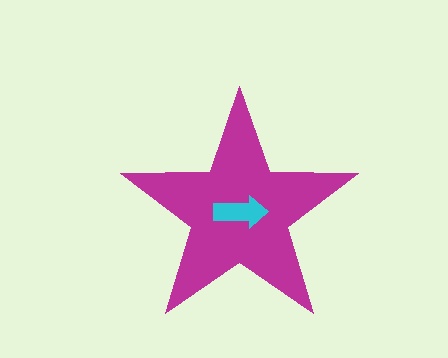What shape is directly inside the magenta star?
The cyan arrow.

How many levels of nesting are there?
2.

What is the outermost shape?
The magenta star.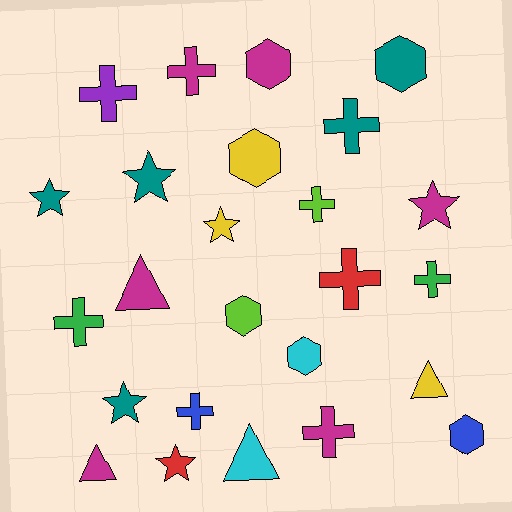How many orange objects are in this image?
There are no orange objects.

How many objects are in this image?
There are 25 objects.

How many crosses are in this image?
There are 9 crosses.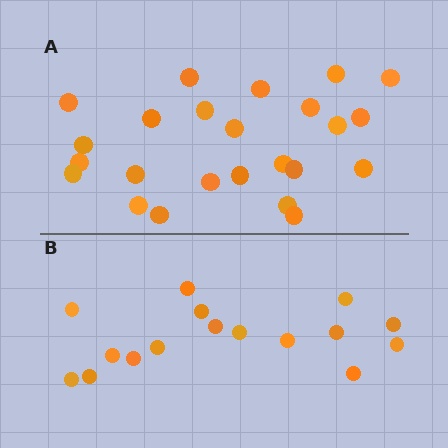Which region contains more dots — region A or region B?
Region A (the top region) has more dots.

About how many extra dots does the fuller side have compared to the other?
Region A has roughly 8 or so more dots than region B.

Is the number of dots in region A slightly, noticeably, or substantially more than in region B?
Region A has substantially more. The ratio is roughly 1.5 to 1.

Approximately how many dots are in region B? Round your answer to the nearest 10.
About 20 dots. (The exact count is 16, which rounds to 20.)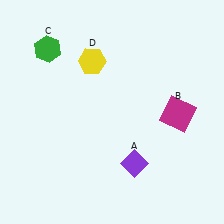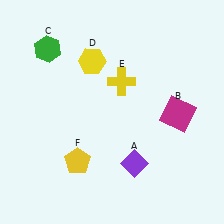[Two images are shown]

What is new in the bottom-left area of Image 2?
A yellow pentagon (F) was added in the bottom-left area of Image 2.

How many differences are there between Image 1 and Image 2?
There are 2 differences between the two images.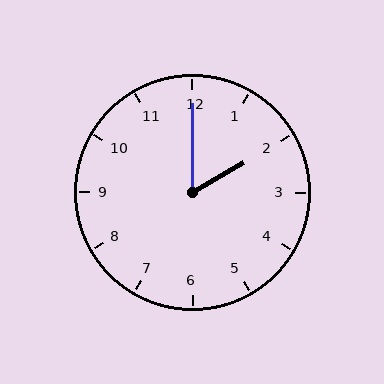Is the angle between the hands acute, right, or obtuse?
It is acute.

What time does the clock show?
2:00.